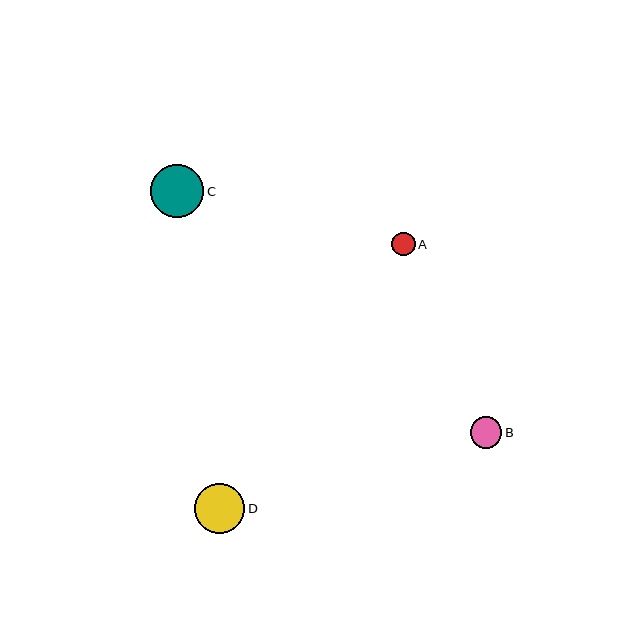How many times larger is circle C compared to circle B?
Circle C is approximately 1.7 times the size of circle B.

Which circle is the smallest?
Circle A is the smallest with a size of approximately 23 pixels.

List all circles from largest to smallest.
From largest to smallest: C, D, B, A.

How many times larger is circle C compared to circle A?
Circle C is approximately 2.3 times the size of circle A.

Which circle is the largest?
Circle C is the largest with a size of approximately 53 pixels.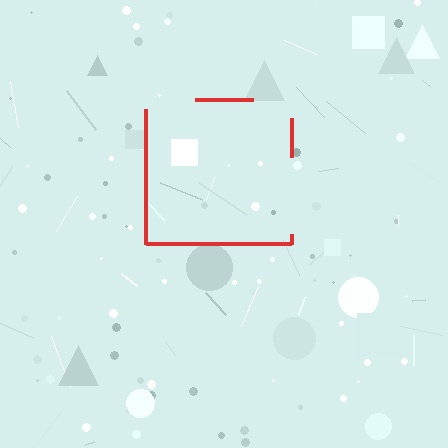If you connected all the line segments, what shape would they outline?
They would outline a square.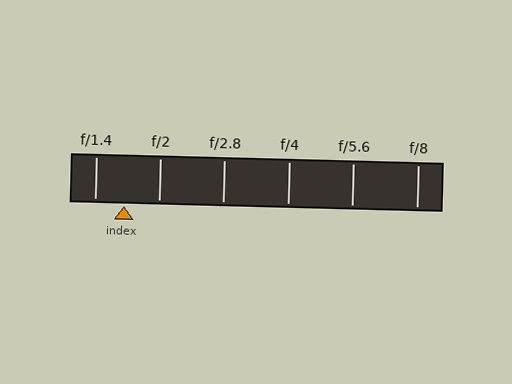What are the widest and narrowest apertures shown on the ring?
The widest aperture shown is f/1.4 and the narrowest is f/8.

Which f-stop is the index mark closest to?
The index mark is closest to f/1.4.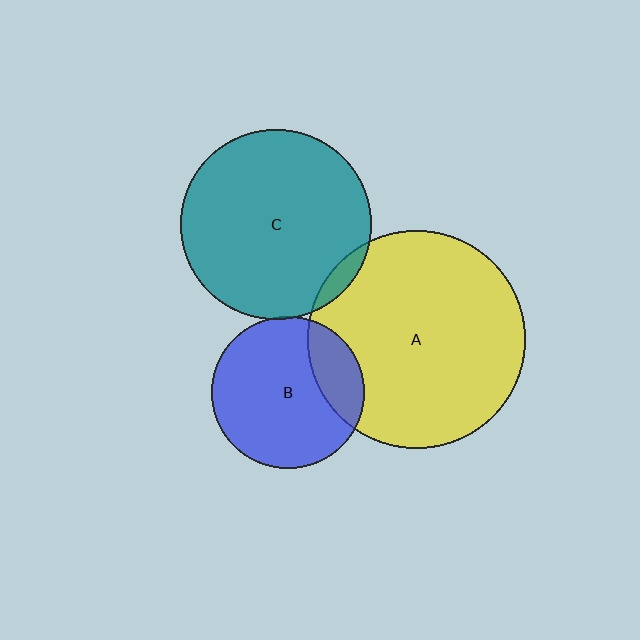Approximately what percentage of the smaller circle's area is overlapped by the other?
Approximately 5%.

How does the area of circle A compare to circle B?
Approximately 2.0 times.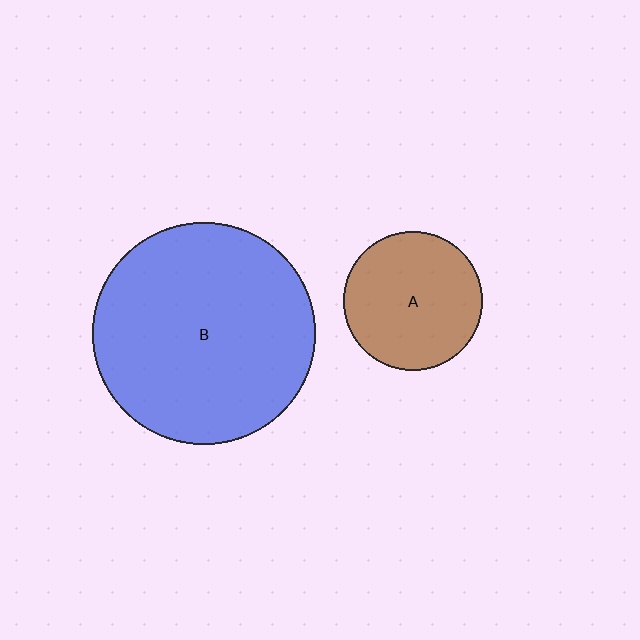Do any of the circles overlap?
No, none of the circles overlap.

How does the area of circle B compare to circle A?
Approximately 2.6 times.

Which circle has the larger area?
Circle B (blue).